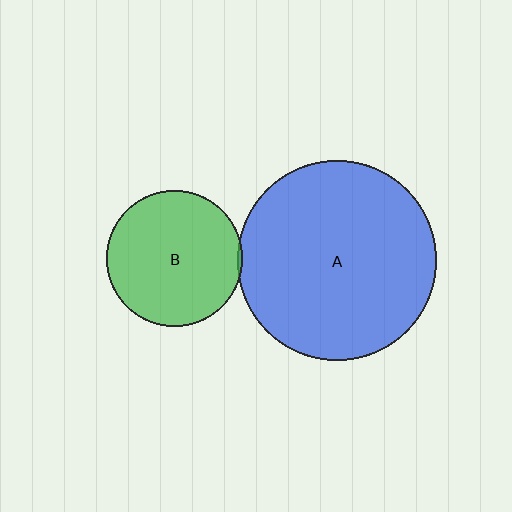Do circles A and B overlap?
Yes.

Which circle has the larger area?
Circle A (blue).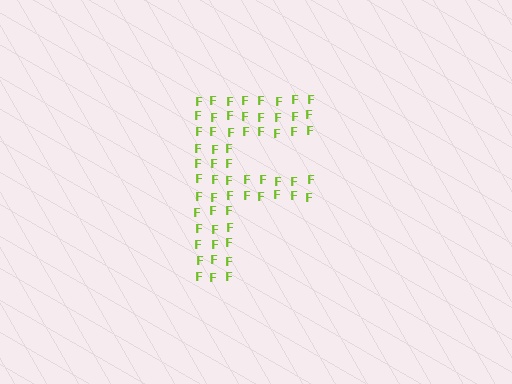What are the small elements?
The small elements are letter F's.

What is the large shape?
The large shape is the letter F.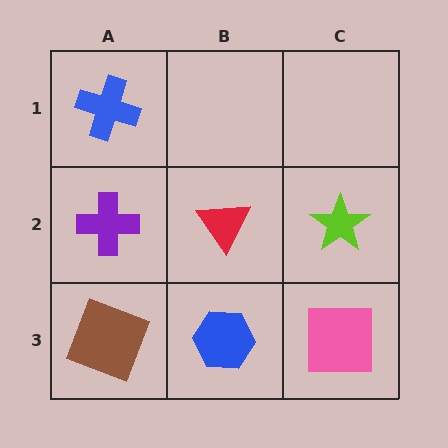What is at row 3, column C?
A pink square.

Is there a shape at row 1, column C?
No, that cell is empty.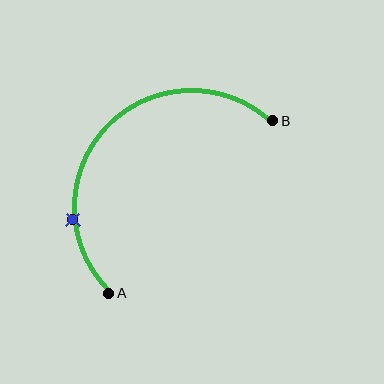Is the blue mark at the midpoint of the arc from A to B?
No. The blue mark lies on the arc but is closer to endpoint A. The arc midpoint would be at the point on the curve equidistant along the arc from both A and B.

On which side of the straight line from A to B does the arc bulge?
The arc bulges above and to the left of the straight line connecting A and B.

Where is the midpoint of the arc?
The arc midpoint is the point on the curve farthest from the straight line joining A and B. It sits above and to the left of that line.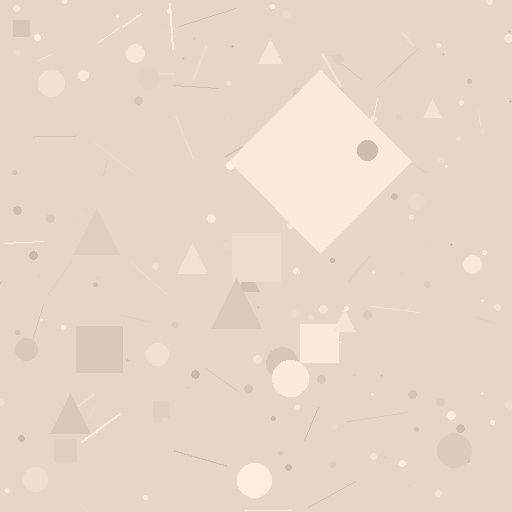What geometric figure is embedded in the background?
A diamond is embedded in the background.